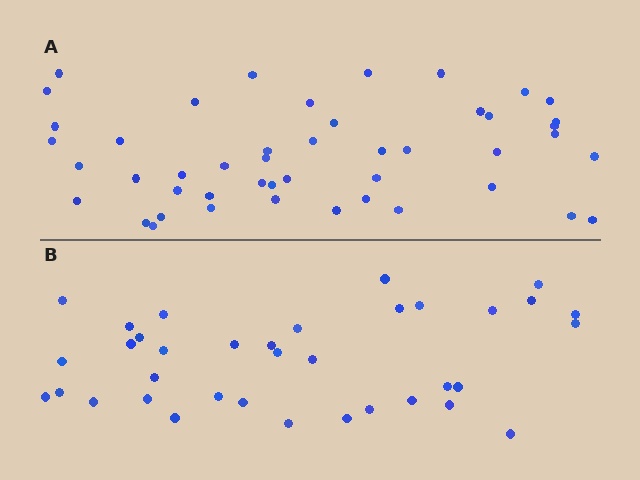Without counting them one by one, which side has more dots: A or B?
Region A (the top region) has more dots.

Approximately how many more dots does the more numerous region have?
Region A has roughly 12 or so more dots than region B.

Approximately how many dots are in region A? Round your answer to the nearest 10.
About 50 dots. (The exact count is 47, which rounds to 50.)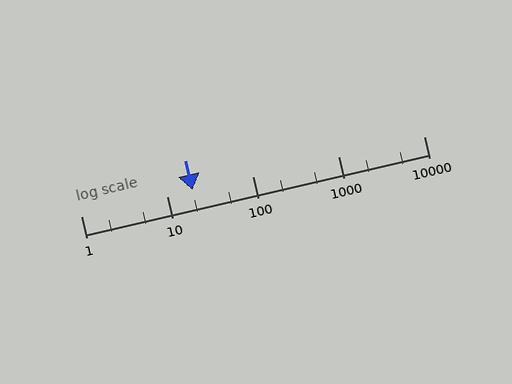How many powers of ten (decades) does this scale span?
The scale spans 4 decades, from 1 to 10000.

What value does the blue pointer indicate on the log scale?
The pointer indicates approximately 20.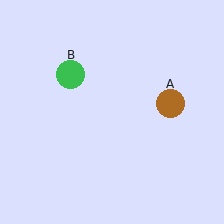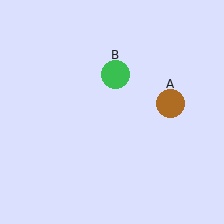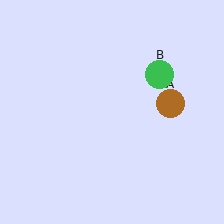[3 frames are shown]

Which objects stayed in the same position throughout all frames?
Brown circle (object A) remained stationary.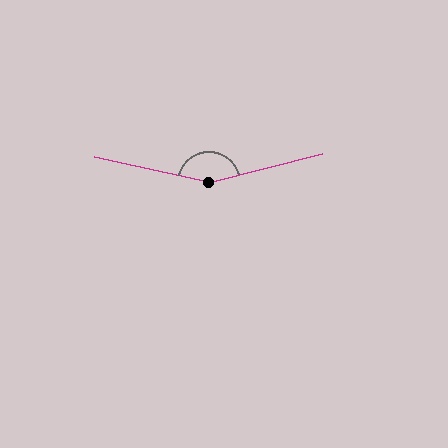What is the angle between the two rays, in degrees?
Approximately 153 degrees.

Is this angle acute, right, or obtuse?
It is obtuse.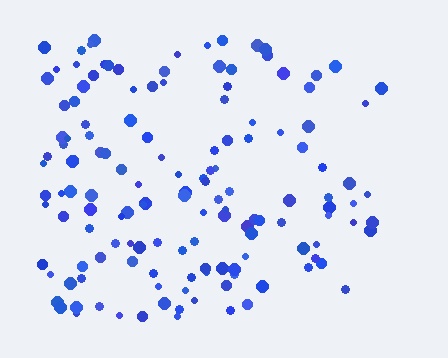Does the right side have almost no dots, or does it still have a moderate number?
Still a moderate number, just noticeably fewer than the left.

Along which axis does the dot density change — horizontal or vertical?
Horizontal.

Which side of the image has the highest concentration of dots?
The left.